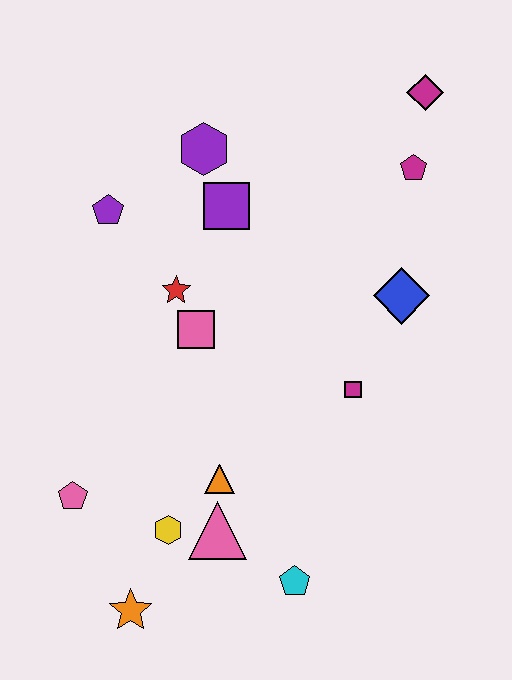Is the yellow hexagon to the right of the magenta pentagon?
No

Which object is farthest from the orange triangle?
The magenta diamond is farthest from the orange triangle.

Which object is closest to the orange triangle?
The pink triangle is closest to the orange triangle.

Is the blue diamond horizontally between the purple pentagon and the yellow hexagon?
No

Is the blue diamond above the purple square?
No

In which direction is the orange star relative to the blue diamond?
The orange star is below the blue diamond.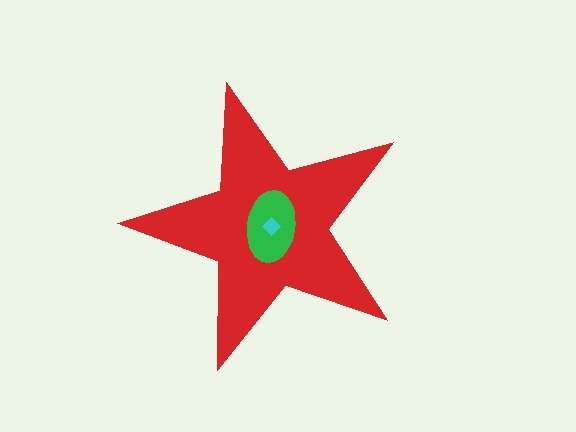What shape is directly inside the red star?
The green ellipse.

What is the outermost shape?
The red star.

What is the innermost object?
The cyan diamond.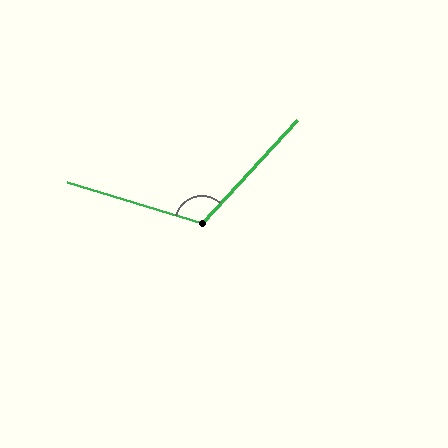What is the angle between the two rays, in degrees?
Approximately 116 degrees.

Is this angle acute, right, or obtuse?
It is obtuse.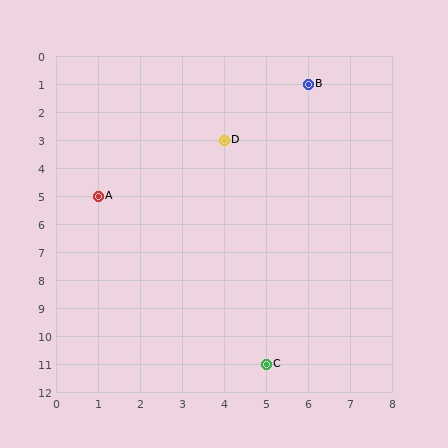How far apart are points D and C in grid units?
Points D and C are 1 column and 8 rows apart (about 8.1 grid units diagonally).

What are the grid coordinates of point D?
Point D is at grid coordinates (4, 3).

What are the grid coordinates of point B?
Point B is at grid coordinates (6, 1).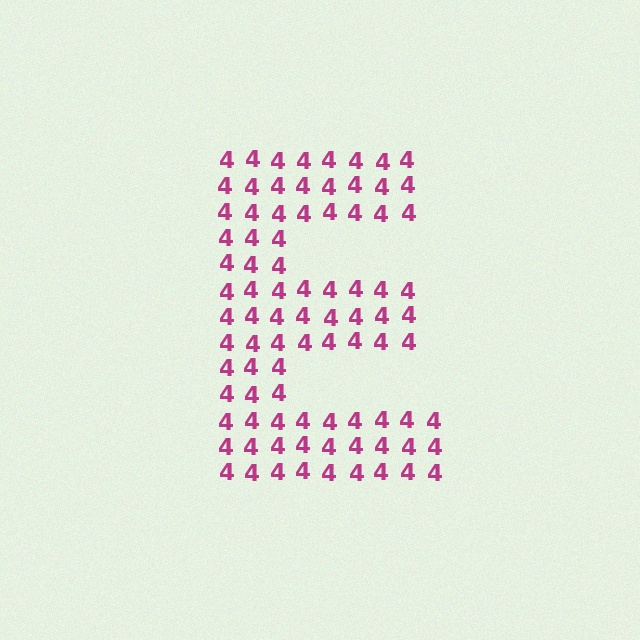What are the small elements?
The small elements are digit 4's.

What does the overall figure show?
The overall figure shows the letter E.